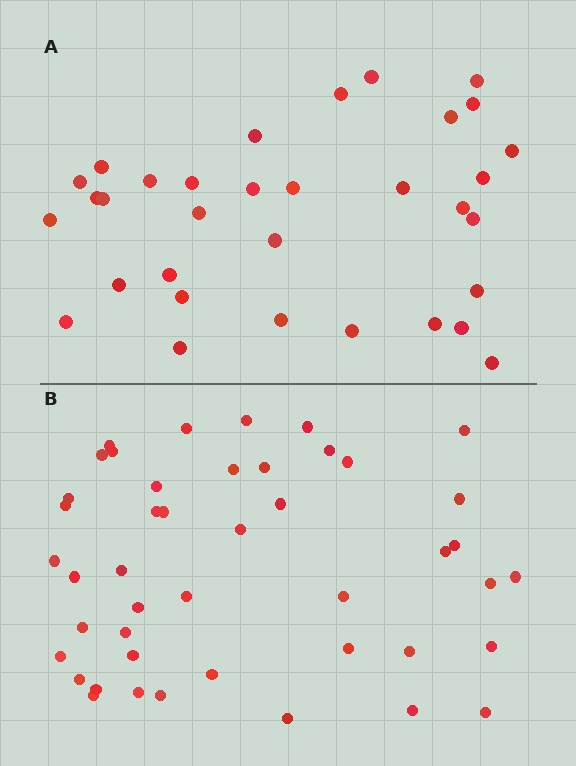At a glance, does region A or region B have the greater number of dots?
Region B (the bottom region) has more dots.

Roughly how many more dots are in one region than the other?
Region B has roughly 12 or so more dots than region A.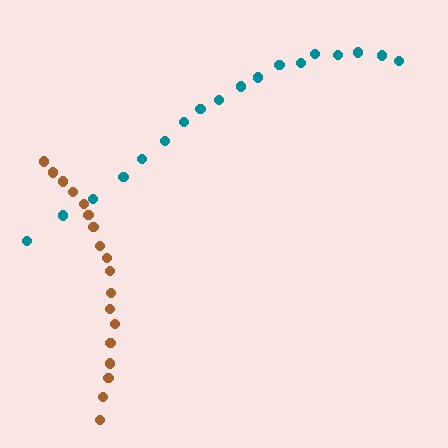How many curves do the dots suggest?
There are 2 distinct paths.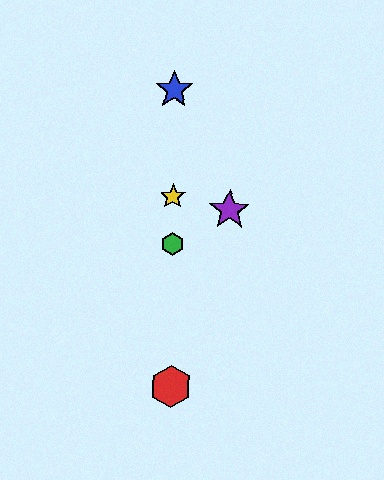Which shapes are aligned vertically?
The red hexagon, the blue star, the green hexagon, the yellow star are aligned vertically.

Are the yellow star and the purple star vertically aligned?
No, the yellow star is at x≈173 and the purple star is at x≈230.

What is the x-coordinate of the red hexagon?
The red hexagon is at x≈171.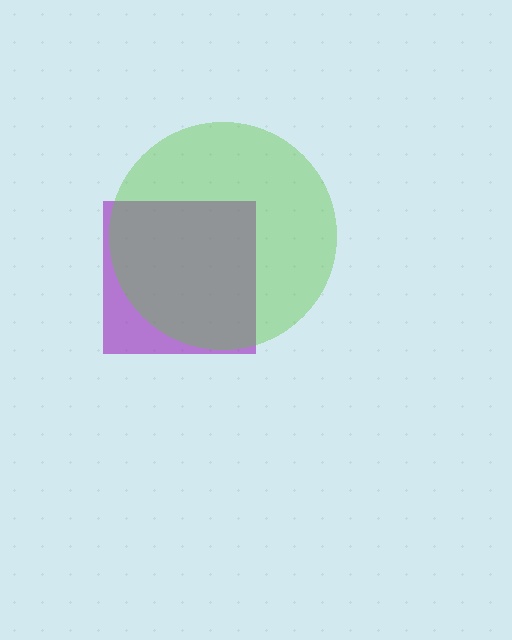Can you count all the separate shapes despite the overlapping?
Yes, there are 2 separate shapes.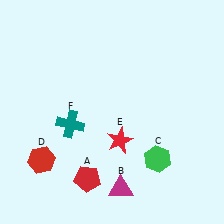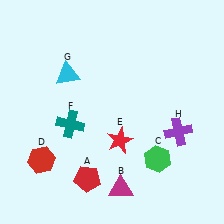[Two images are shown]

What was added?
A cyan triangle (G), a purple cross (H) were added in Image 2.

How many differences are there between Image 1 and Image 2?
There are 2 differences between the two images.